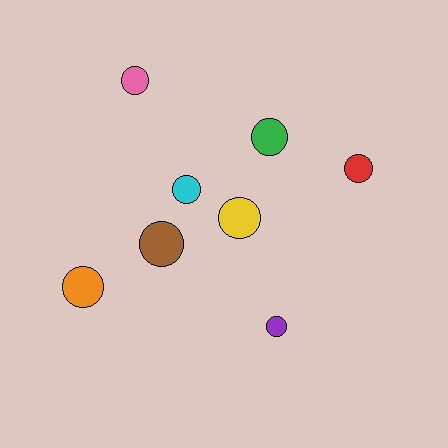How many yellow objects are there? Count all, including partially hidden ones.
There is 1 yellow object.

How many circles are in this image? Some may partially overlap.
There are 8 circles.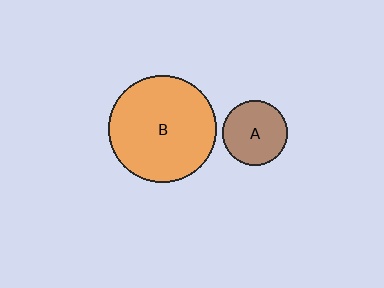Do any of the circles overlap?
No, none of the circles overlap.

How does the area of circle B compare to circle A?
Approximately 2.8 times.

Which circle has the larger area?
Circle B (orange).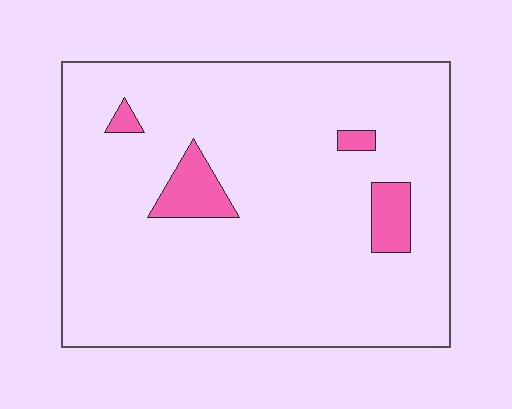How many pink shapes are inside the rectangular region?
4.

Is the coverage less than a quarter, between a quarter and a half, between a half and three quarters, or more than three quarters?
Less than a quarter.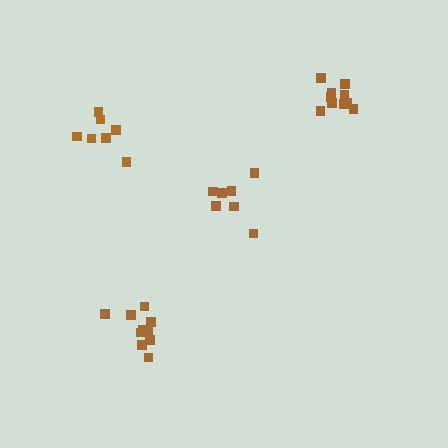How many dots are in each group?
Group 1: 10 dots, Group 2: 7 dots, Group 3: 7 dots, Group 4: 11 dots (35 total).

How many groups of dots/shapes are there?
There are 4 groups.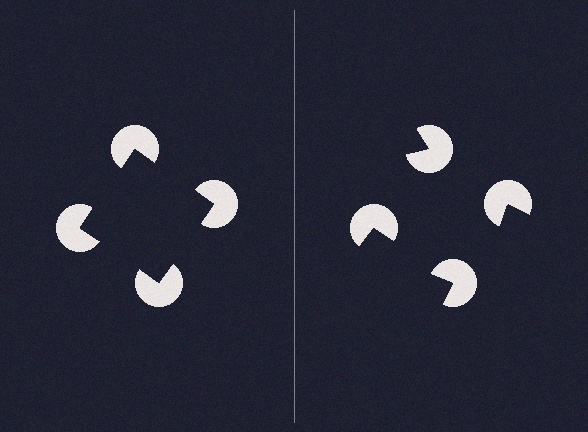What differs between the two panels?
The pac-man discs are positioned identically on both sides; only the wedge orientations differ. On the left they align to a square; on the right they are misaligned.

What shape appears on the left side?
An illusory square.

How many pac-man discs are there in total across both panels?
8 — 4 on each side.